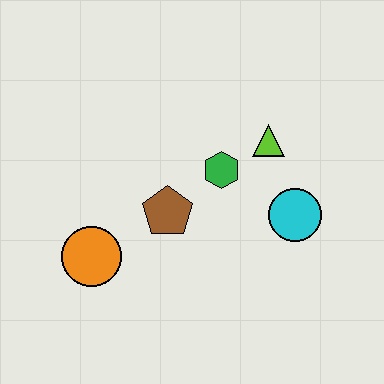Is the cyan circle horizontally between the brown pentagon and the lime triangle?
No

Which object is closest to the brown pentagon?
The green hexagon is closest to the brown pentagon.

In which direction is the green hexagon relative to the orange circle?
The green hexagon is to the right of the orange circle.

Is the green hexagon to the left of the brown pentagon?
No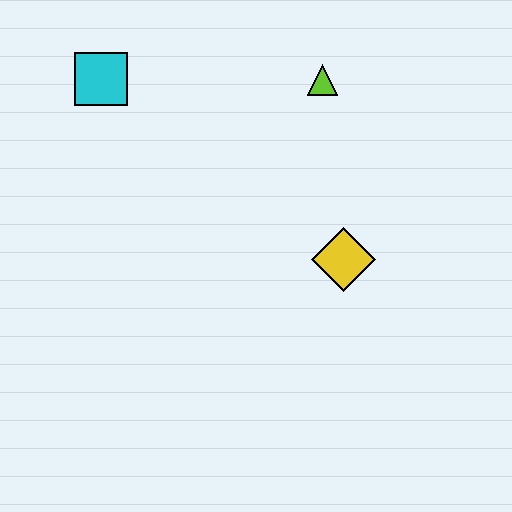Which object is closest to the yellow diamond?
The lime triangle is closest to the yellow diamond.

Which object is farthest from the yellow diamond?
The cyan square is farthest from the yellow diamond.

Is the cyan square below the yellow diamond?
No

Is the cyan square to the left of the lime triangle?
Yes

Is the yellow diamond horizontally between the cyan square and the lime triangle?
No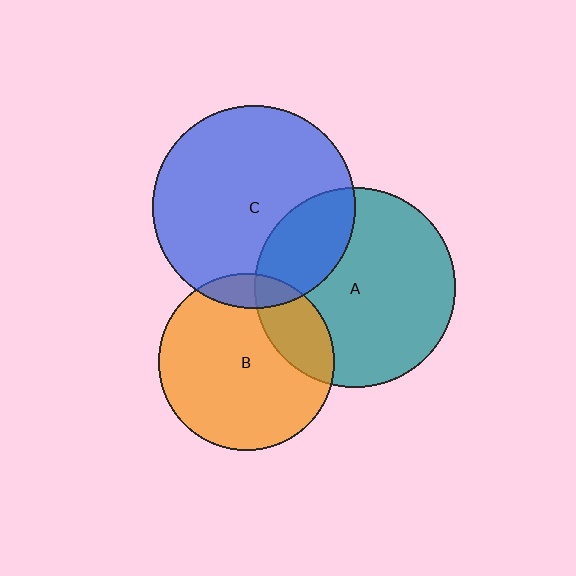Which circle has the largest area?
Circle C (blue).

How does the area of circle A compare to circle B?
Approximately 1.3 times.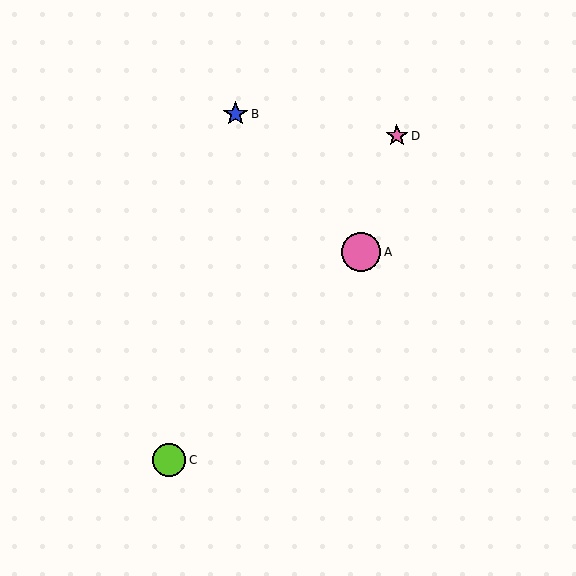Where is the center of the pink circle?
The center of the pink circle is at (361, 252).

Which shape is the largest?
The pink circle (labeled A) is the largest.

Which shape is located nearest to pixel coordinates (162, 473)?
The lime circle (labeled C) at (169, 460) is nearest to that location.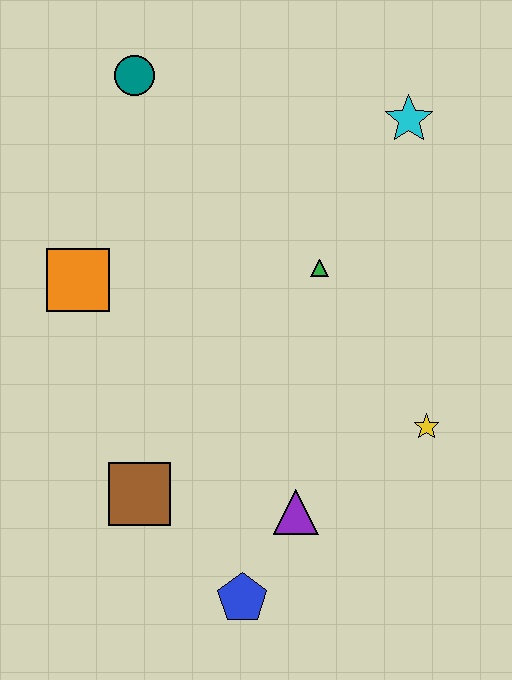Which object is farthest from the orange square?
The yellow star is farthest from the orange square.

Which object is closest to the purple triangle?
The blue pentagon is closest to the purple triangle.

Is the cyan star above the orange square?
Yes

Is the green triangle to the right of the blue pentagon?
Yes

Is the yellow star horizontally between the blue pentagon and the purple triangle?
No